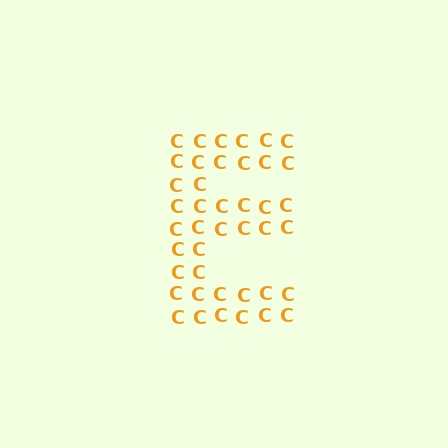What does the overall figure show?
The overall figure shows the letter E.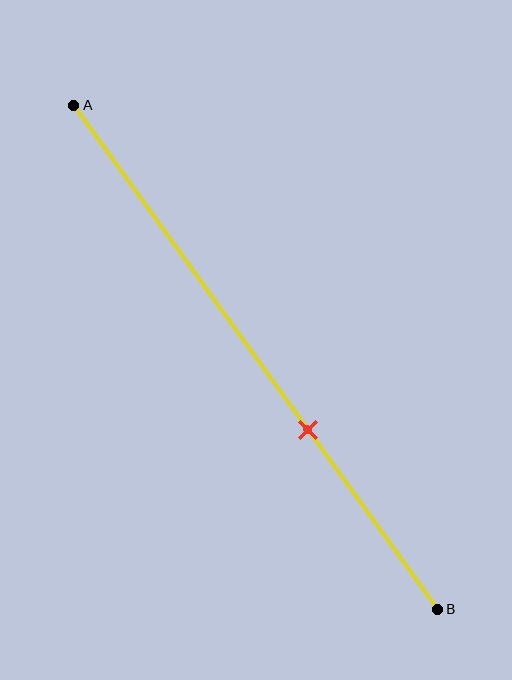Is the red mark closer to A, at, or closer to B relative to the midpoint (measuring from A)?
The red mark is closer to point B than the midpoint of segment AB.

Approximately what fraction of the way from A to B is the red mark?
The red mark is approximately 65% of the way from A to B.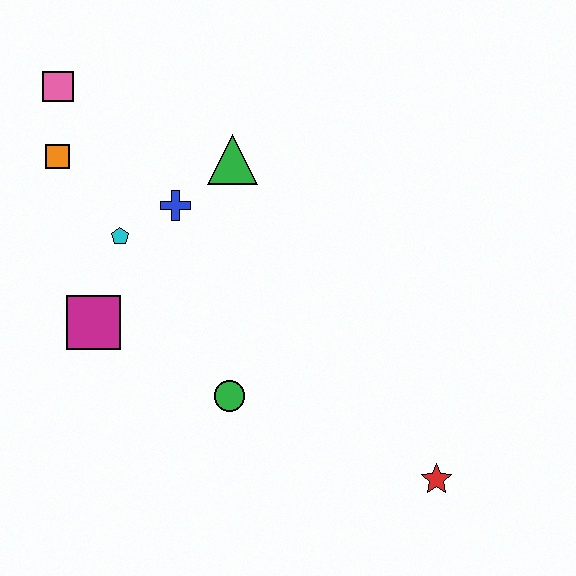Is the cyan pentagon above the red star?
Yes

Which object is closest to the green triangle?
The blue cross is closest to the green triangle.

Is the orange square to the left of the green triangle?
Yes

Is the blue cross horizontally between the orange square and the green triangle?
Yes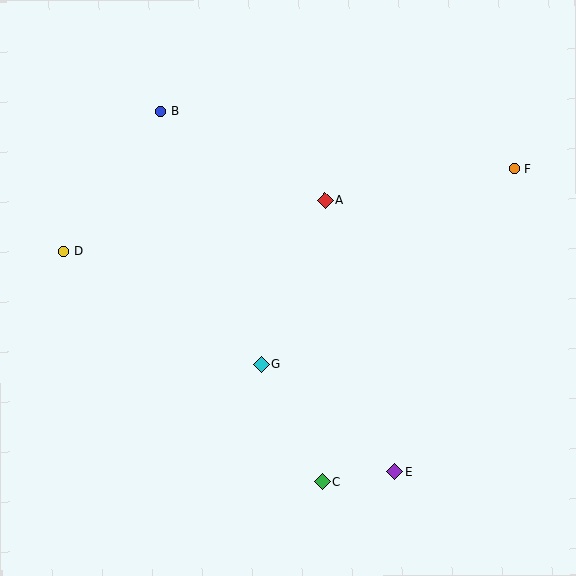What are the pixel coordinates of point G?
Point G is at (262, 364).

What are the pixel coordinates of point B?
Point B is at (161, 111).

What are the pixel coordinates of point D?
Point D is at (63, 251).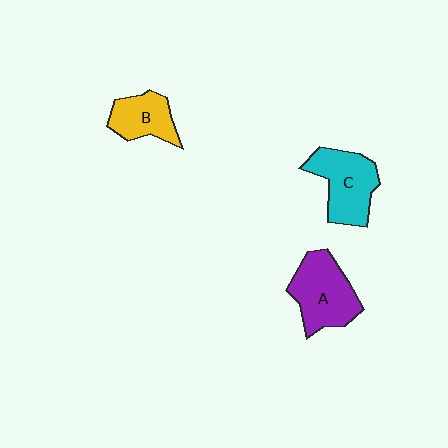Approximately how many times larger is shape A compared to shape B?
Approximately 1.5 times.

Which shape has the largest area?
Shape A (purple).